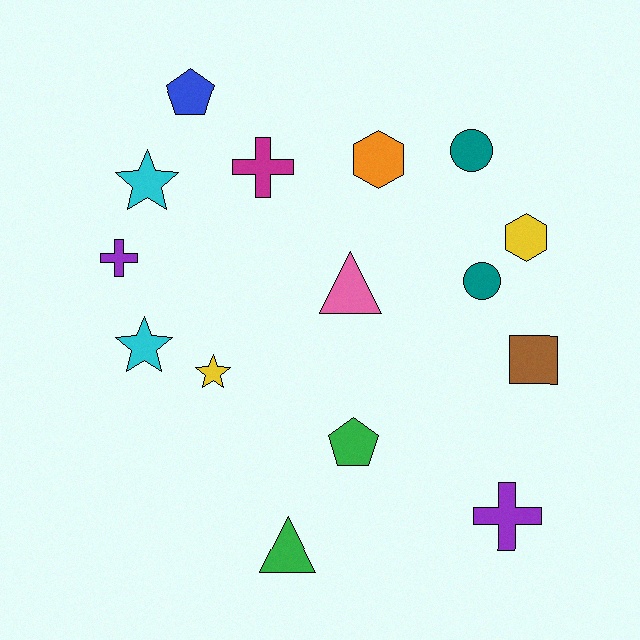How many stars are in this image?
There are 3 stars.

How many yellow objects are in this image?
There are 2 yellow objects.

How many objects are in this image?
There are 15 objects.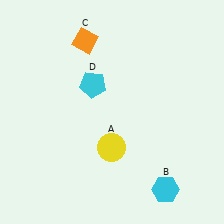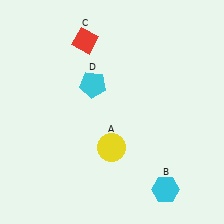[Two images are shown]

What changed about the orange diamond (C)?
In Image 1, C is orange. In Image 2, it changed to red.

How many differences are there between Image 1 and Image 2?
There is 1 difference between the two images.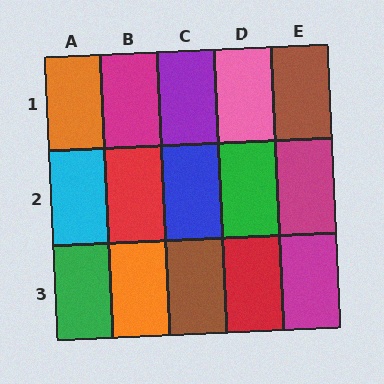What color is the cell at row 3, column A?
Green.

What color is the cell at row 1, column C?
Purple.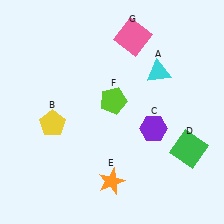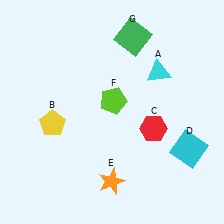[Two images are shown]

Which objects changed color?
C changed from purple to red. D changed from green to cyan. G changed from pink to green.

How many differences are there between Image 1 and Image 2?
There are 3 differences between the two images.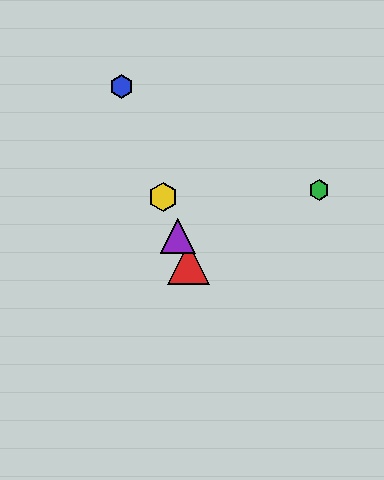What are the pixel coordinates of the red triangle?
The red triangle is at (188, 264).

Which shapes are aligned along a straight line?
The red triangle, the blue hexagon, the yellow hexagon, the purple triangle are aligned along a straight line.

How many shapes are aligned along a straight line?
4 shapes (the red triangle, the blue hexagon, the yellow hexagon, the purple triangle) are aligned along a straight line.